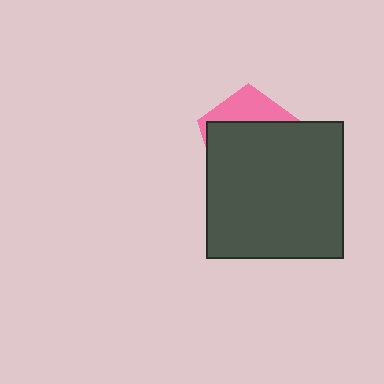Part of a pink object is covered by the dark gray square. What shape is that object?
It is a pentagon.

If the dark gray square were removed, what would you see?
You would see the complete pink pentagon.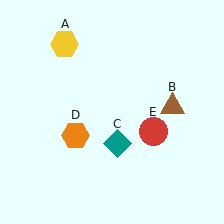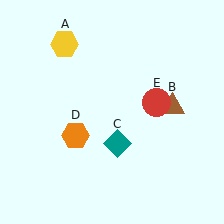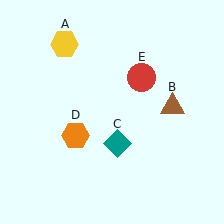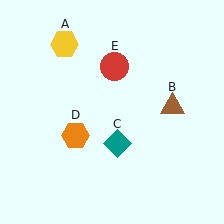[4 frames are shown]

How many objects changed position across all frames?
1 object changed position: red circle (object E).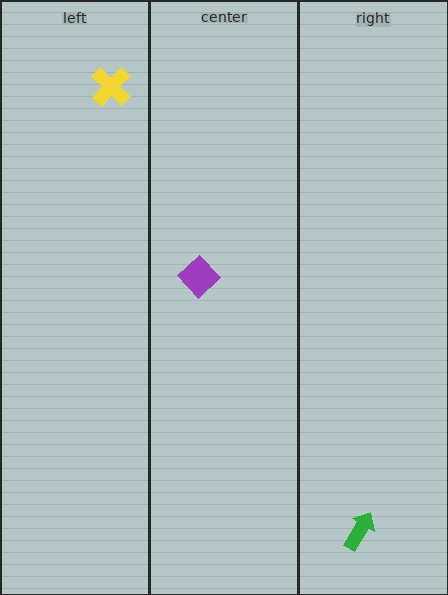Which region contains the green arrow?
The right region.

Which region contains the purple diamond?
The center region.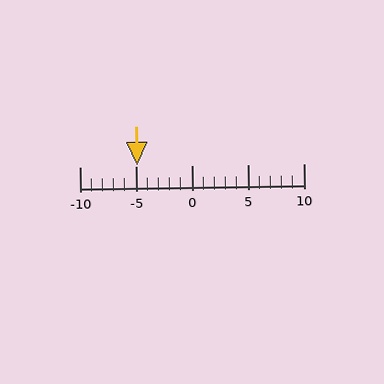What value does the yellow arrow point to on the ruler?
The yellow arrow points to approximately -5.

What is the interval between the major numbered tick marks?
The major tick marks are spaced 5 units apart.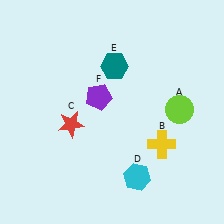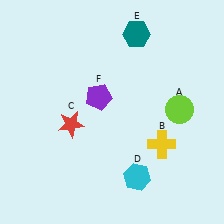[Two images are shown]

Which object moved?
The teal hexagon (E) moved up.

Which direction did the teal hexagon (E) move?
The teal hexagon (E) moved up.